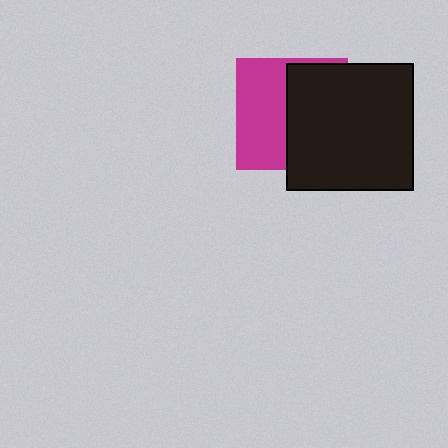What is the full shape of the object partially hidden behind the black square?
The partially hidden object is a magenta square.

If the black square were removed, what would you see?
You would see the complete magenta square.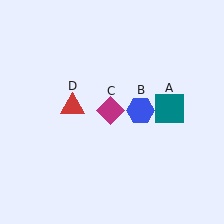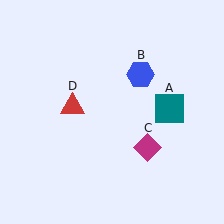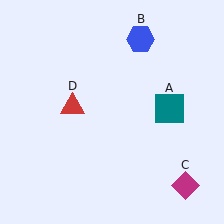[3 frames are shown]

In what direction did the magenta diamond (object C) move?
The magenta diamond (object C) moved down and to the right.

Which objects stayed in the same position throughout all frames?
Teal square (object A) and red triangle (object D) remained stationary.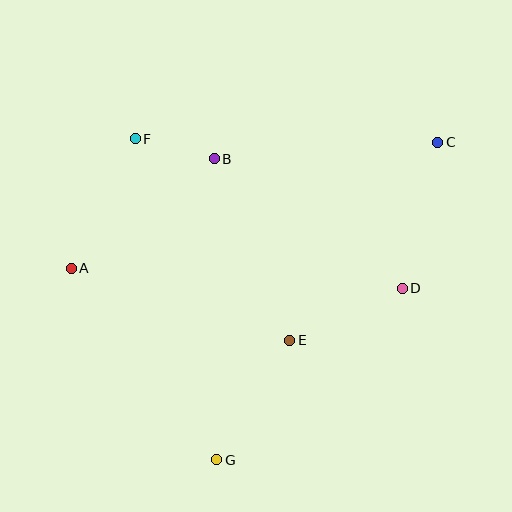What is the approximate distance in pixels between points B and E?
The distance between B and E is approximately 197 pixels.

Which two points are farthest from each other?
Points A and C are farthest from each other.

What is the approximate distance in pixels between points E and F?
The distance between E and F is approximately 254 pixels.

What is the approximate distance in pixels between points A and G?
The distance between A and G is approximately 240 pixels.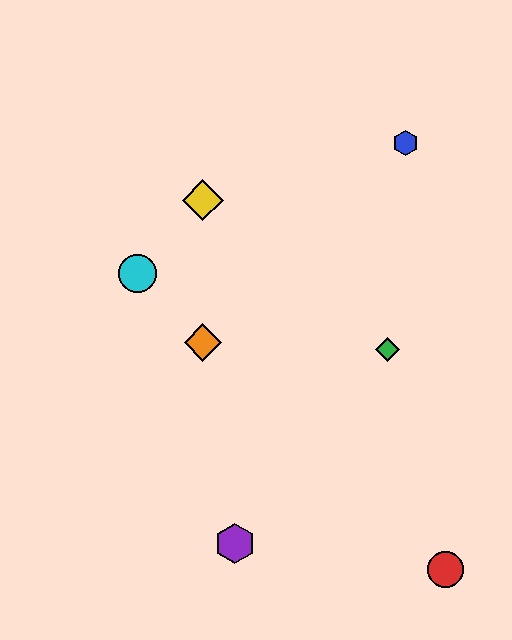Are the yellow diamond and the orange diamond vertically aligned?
Yes, both are at x≈203.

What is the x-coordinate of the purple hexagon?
The purple hexagon is at x≈235.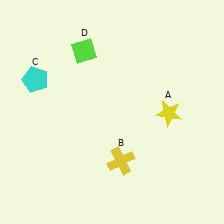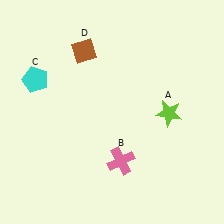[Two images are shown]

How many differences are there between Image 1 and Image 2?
There are 3 differences between the two images.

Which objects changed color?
A changed from yellow to lime. B changed from yellow to pink. D changed from lime to brown.